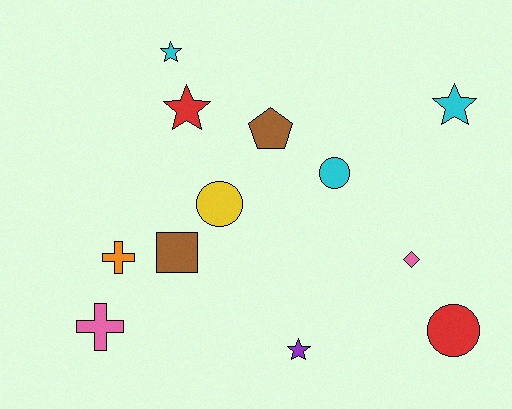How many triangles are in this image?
There are no triangles.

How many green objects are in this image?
There are no green objects.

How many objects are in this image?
There are 12 objects.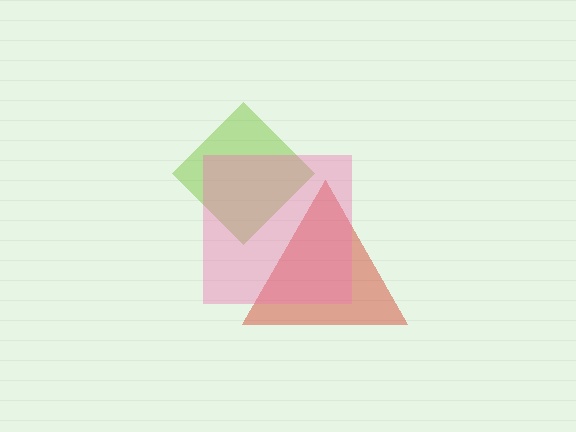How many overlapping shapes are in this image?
There are 3 overlapping shapes in the image.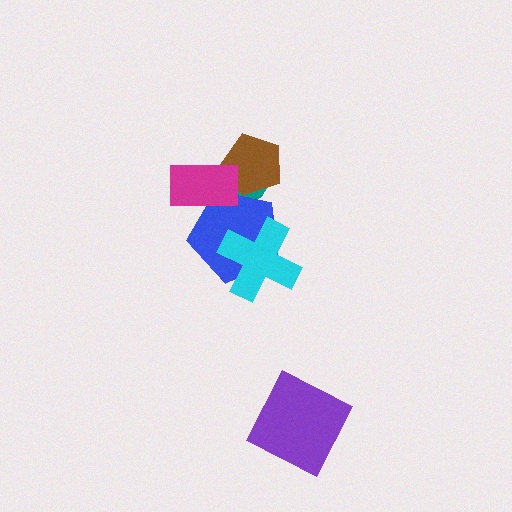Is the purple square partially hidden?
No, no other shape covers it.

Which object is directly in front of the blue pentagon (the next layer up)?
The cyan cross is directly in front of the blue pentagon.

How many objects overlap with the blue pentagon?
4 objects overlap with the blue pentagon.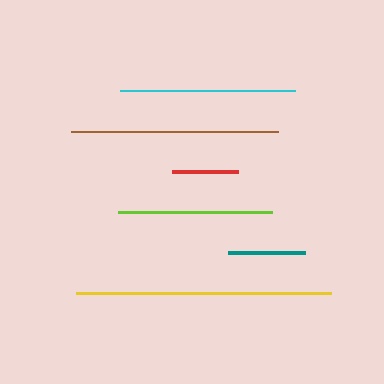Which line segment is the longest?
The yellow line is the longest at approximately 255 pixels.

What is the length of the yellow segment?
The yellow segment is approximately 255 pixels long.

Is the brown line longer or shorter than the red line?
The brown line is longer than the red line.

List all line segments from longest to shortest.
From longest to shortest: yellow, brown, cyan, lime, teal, red.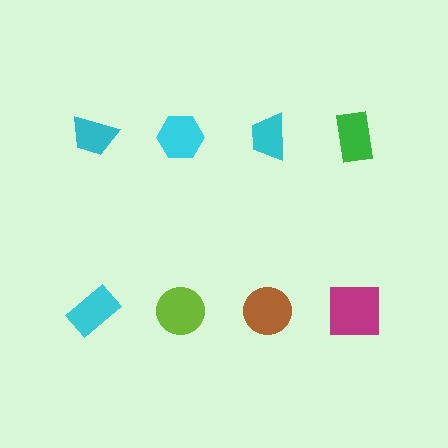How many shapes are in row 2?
4 shapes.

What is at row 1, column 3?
A cyan trapezoid.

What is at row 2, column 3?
A brown circle.